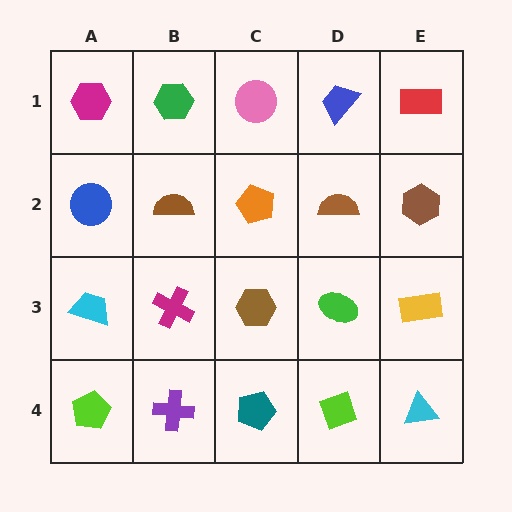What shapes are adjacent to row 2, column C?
A pink circle (row 1, column C), a brown hexagon (row 3, column C), a brown semicircle (row 2, column B), a brown semicircle (row 2, column D).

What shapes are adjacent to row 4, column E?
A yellow rectangle (row 3, column E), a lime diamond (row 4, column D).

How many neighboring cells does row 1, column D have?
3.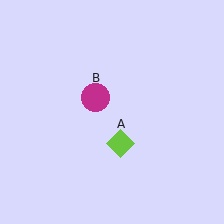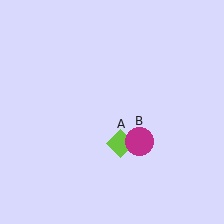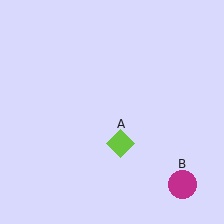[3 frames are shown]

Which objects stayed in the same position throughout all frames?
Lime diamond (object A) remained stationary.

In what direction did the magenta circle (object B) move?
The magenta circle (object B) moved down and to the right.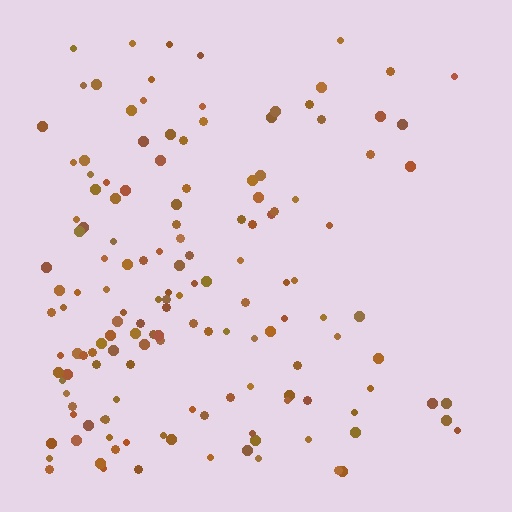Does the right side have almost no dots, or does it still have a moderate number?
Still a moderate number, just noticeably fewer than the left.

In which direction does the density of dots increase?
From right to left, with the left side densest.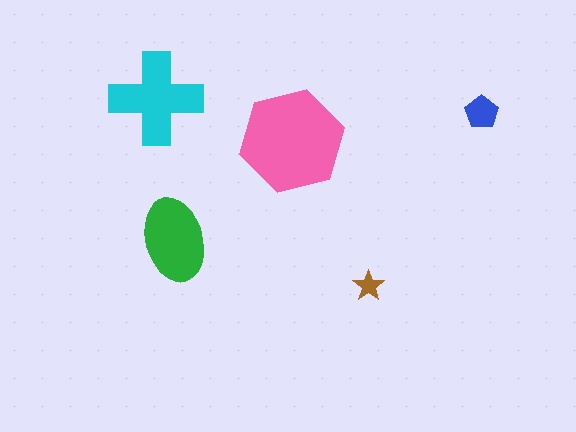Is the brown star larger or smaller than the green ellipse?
Smaller.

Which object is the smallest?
The brown star.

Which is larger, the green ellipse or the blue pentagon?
The green ellipse.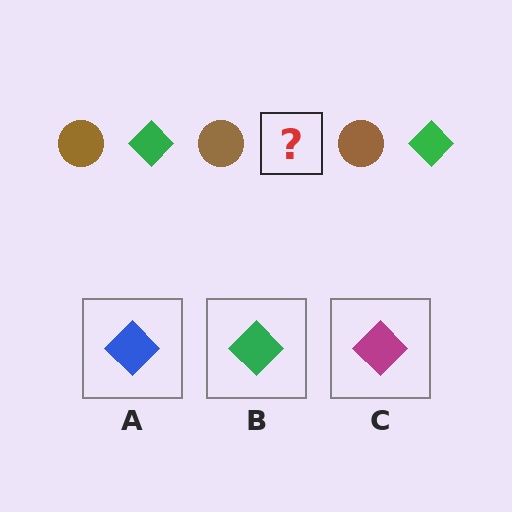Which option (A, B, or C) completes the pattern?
B.